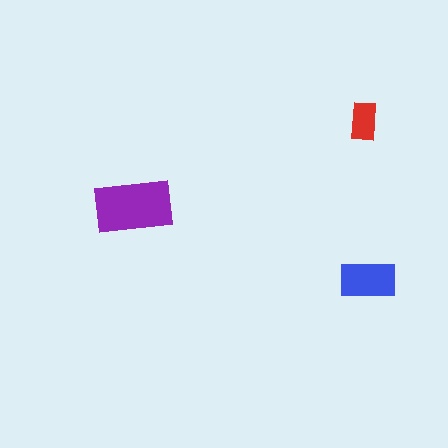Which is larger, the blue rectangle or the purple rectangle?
The purple one.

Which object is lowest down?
The blue rectangle is bottommost.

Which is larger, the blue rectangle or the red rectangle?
The blue one.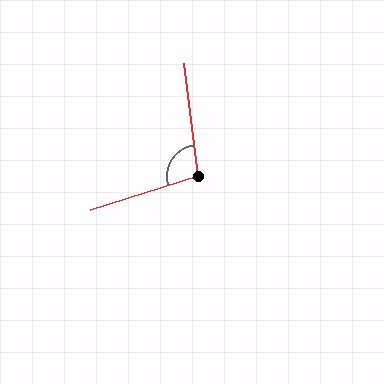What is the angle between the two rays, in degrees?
Approximately 100 degrees.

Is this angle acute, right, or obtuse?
It is obtuse.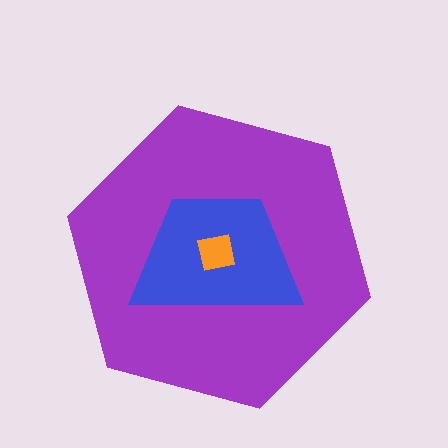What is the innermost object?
The orange square.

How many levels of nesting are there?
3.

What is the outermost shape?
The purple hexagon.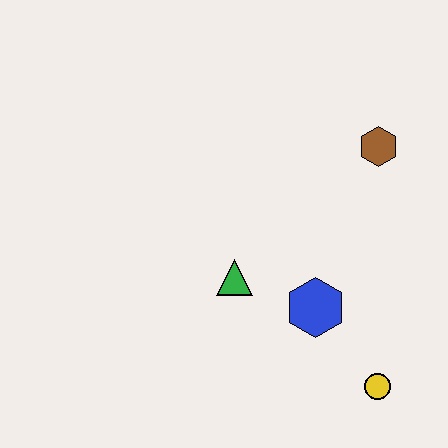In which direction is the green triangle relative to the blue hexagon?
The green triangle is to the left of the blue hexagon.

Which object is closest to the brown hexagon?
The blue hexagon is closest to the brown hexagon.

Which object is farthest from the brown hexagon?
The yellow circle is farthest from the brown hexagon.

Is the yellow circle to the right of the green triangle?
Yes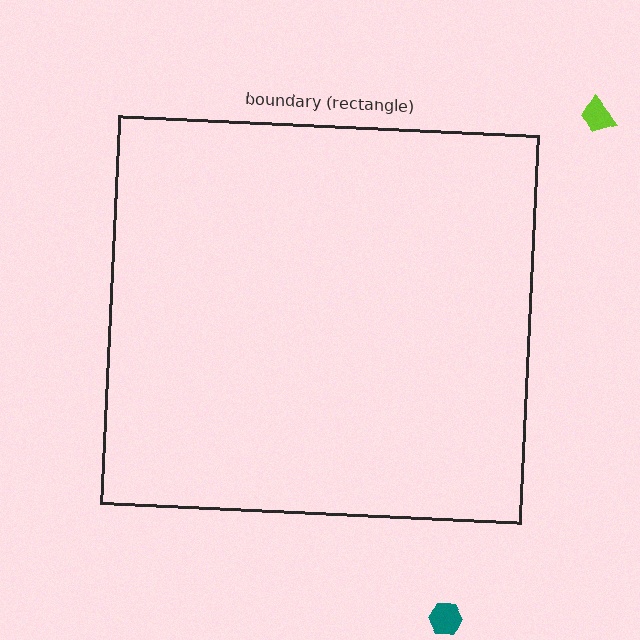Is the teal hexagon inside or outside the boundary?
Outside.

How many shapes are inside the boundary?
0 inside, 2 outside.